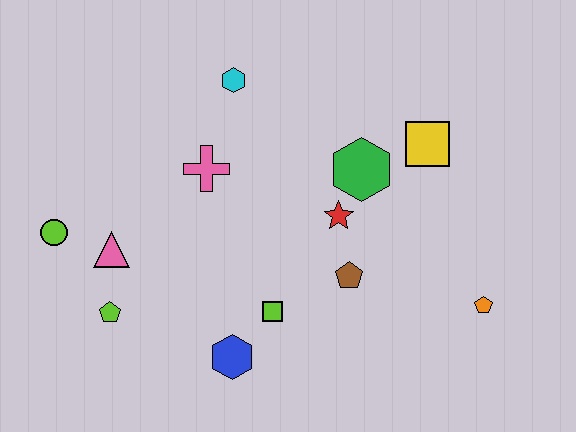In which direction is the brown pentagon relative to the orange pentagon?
The brown pentagon is to the left of the orange pentagon.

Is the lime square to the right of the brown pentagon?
No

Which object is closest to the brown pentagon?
The red star is closest to the brown pentagon.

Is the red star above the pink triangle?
Yes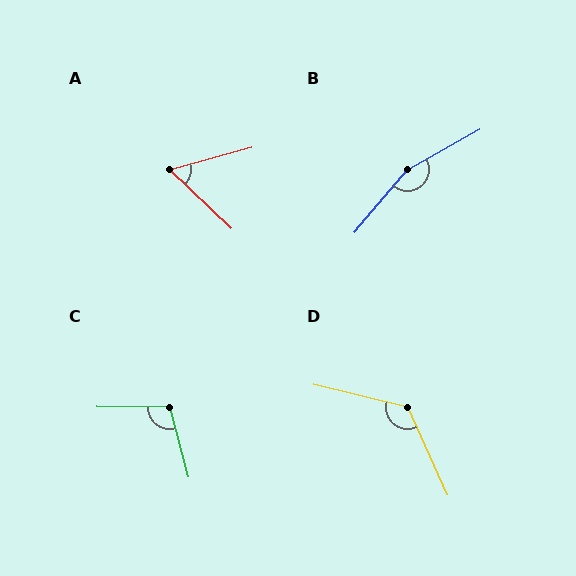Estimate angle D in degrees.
Approximately 128 degrees.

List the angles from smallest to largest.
A (59°), C (106°), D (128°), B (160°).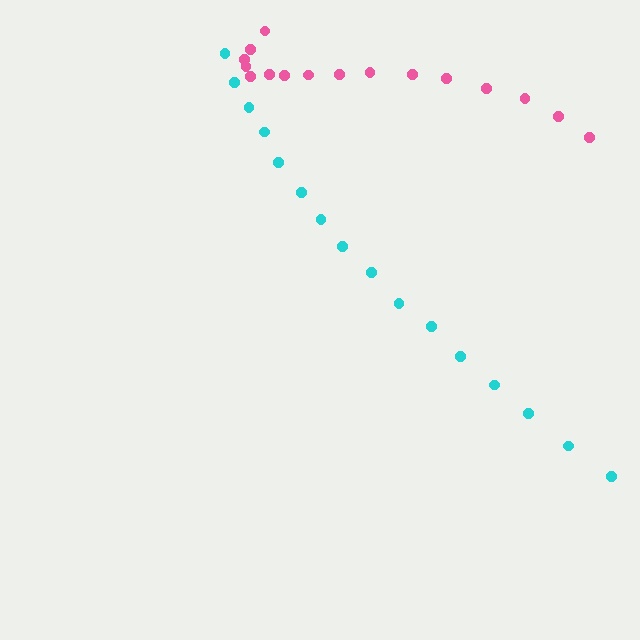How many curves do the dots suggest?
There are 2 distinct paths.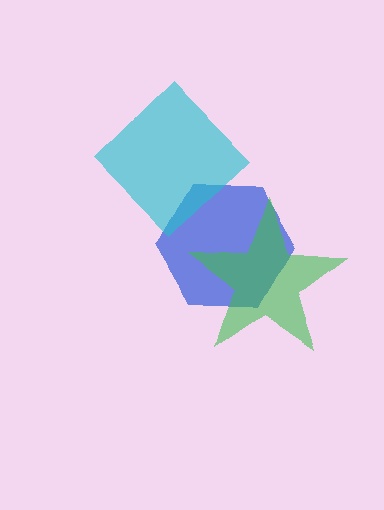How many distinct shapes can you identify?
There are 3 distinct shapes: a blue hexagon, a cyan diamond, a green star.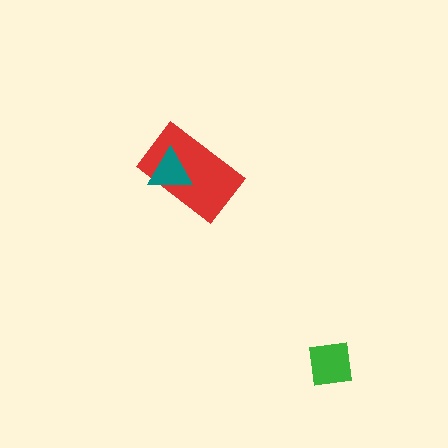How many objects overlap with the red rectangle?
1 object overlaps with the red rectangle.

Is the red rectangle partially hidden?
Yes, it is partially covered by another shape.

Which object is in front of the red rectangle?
The teal triangle is in front of the red rectangle.